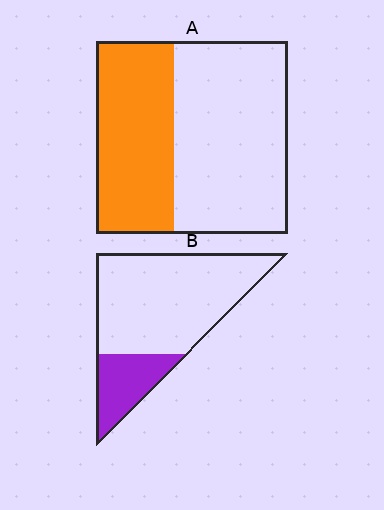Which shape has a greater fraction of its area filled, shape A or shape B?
Shape A.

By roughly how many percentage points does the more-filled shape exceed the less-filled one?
By roughly 20 percentage points (A over B).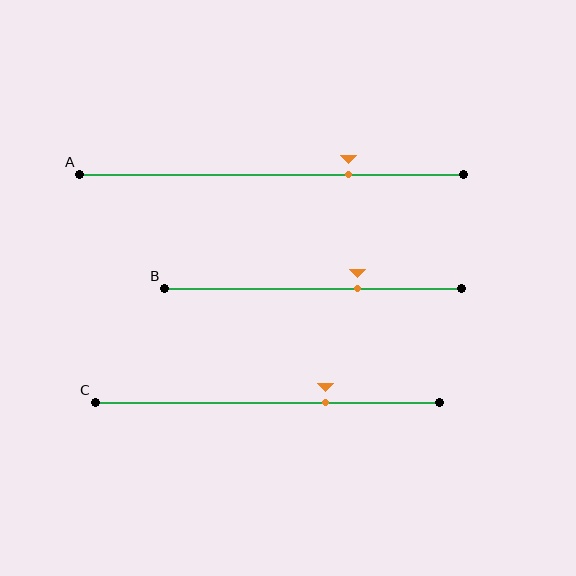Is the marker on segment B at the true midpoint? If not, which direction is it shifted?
No, the marker on segment B is shifted to the right by about 15% of the segment length.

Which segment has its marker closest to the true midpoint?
Segment B has its marker closest to the true midpoint.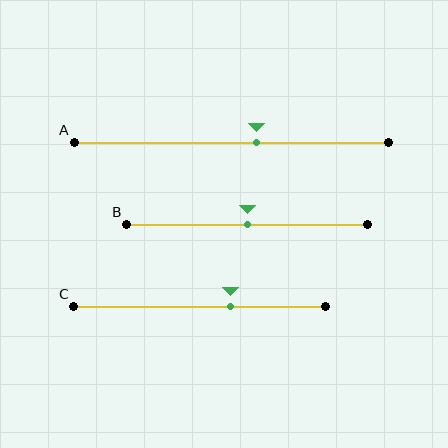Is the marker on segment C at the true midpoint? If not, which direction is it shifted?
No, the marker on segment C is shifted to the right by about 12% of the segment length.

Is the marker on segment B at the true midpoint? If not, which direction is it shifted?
Yes, the marker on segment B is at the true midpoint.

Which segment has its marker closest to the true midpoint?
Segment B has its marker closest to the true midpoint.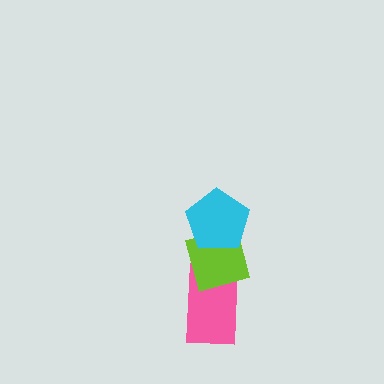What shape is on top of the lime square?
The cyan pentagon is on top of the lime square.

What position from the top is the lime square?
The lime square is 2nd from the top.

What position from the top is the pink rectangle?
The pink rectangle is 3rd from the top.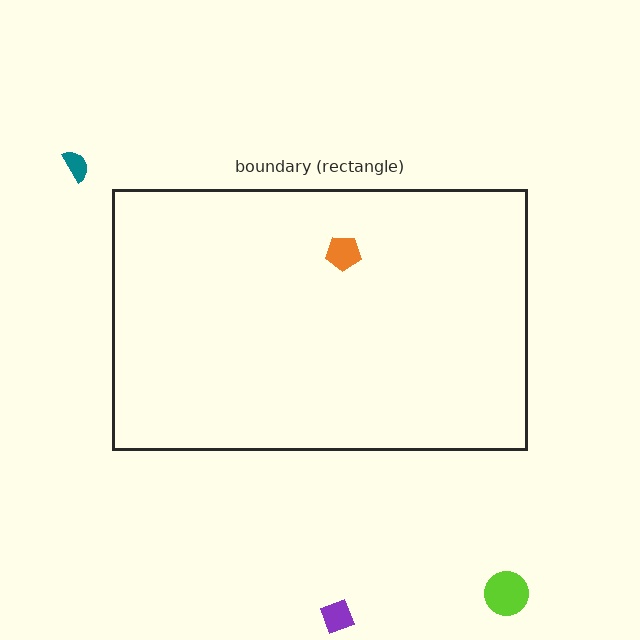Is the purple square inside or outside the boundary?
Outside.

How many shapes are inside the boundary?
1 inside, 3 outside.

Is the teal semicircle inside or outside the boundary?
Outside.